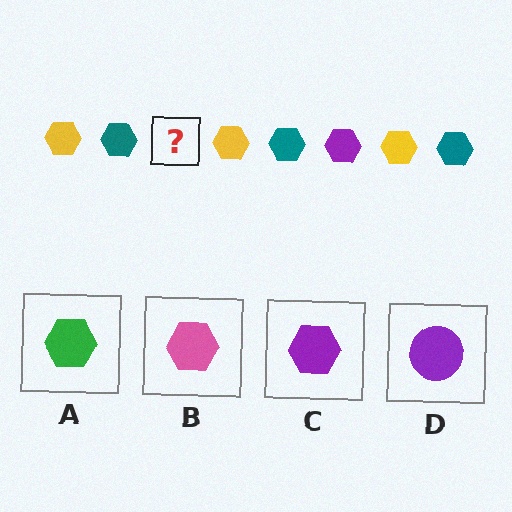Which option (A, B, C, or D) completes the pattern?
C.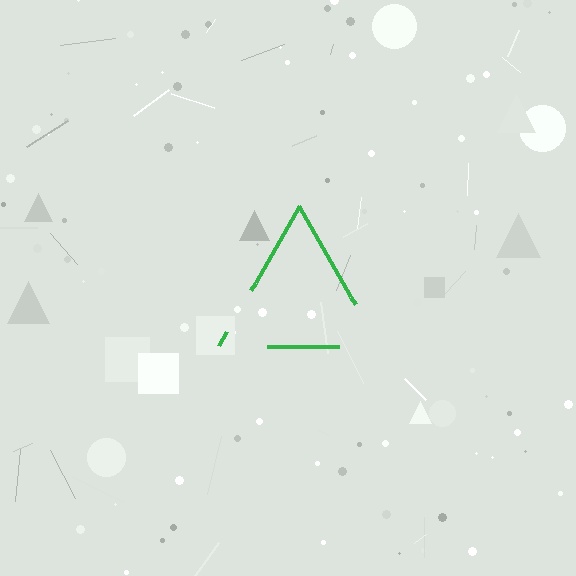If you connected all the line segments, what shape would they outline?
They would outline a triangle.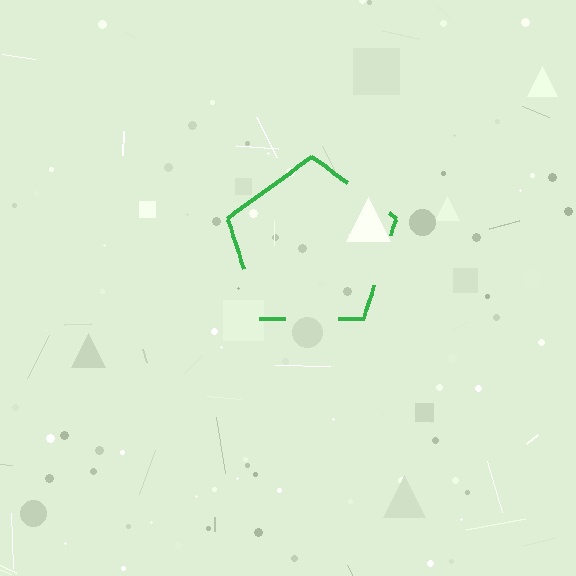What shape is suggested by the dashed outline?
The dashed outline suggests a pentagon.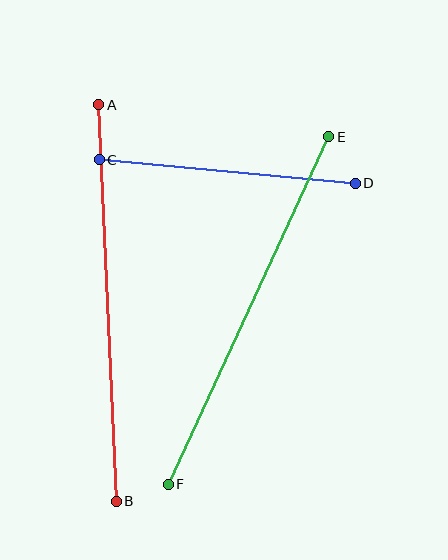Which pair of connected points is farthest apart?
Points A and B are farthest apart.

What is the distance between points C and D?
The distance is approximately 258 pixels.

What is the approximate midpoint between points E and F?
The midpoint is at approximately (249, 310) pixels.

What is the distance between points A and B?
The distance is approximately 397 pixels.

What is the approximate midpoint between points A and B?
The midpoint is at approximately (107, 303) pixels.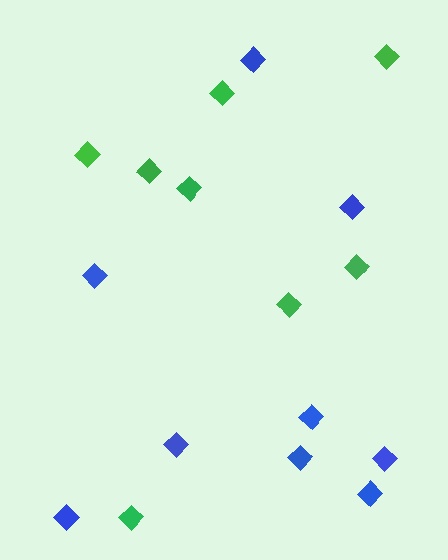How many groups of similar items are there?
There are 2 groups: one group of blue diamonds (9) and one group of green diamonds (8).